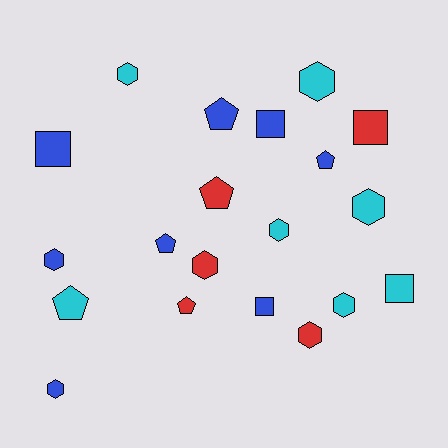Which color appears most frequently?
Blue, with 8 objects.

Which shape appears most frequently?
Hexagon, with 9 objects.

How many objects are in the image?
There are 20 objects.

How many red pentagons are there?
There are 2 red pentagons.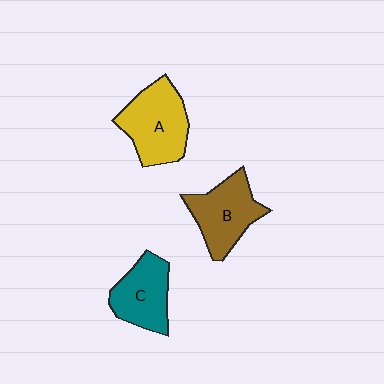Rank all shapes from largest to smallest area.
From largest to smallest: A (yellow), B (brown), C (teal).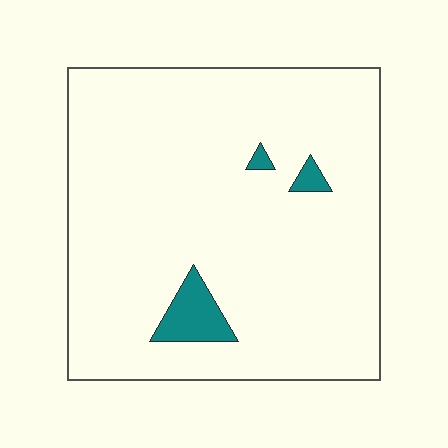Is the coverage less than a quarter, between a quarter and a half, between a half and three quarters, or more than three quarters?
Less than a quarter.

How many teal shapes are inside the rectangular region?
3.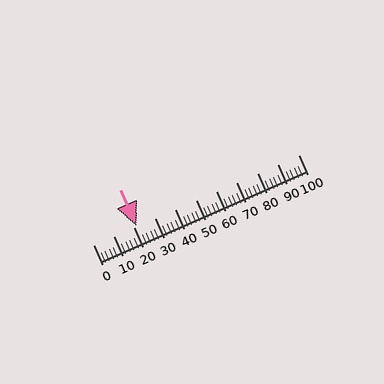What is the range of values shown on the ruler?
The ruler shows values from 0 to 100.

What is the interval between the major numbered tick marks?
The major tick marks are spaced 10 units apart.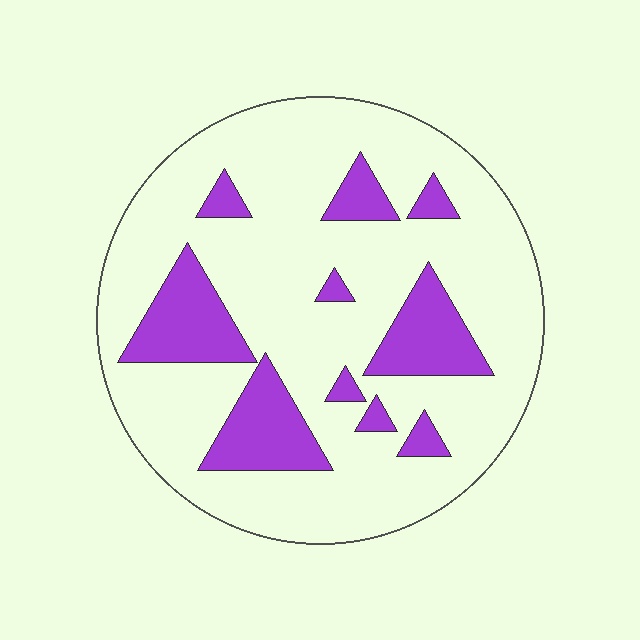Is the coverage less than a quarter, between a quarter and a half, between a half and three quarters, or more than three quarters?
Less than a quarter.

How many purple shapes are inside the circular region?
10.